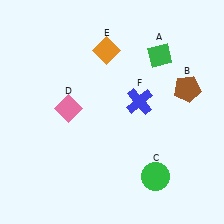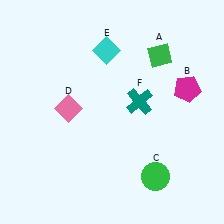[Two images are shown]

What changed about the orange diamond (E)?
In Image 1, E is orange. In Image 2, it changed to cyan.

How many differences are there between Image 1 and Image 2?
There are 3 differences between the two images.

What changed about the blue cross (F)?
In Image 1, F is blue. In Image 2, it changed to teal.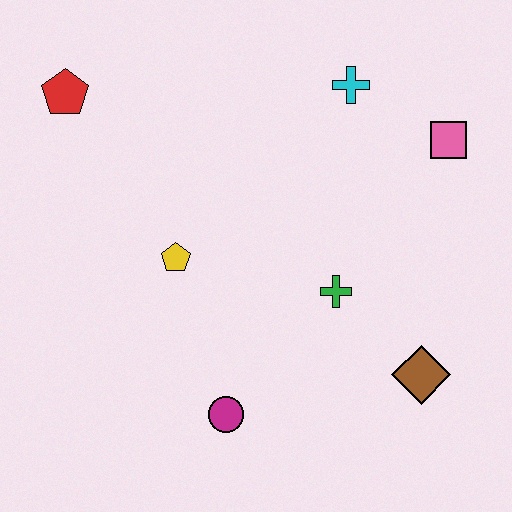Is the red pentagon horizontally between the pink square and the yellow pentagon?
No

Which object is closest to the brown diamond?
The green cross is closest to the brown diamond.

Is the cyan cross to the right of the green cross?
Yes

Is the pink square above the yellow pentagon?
Yes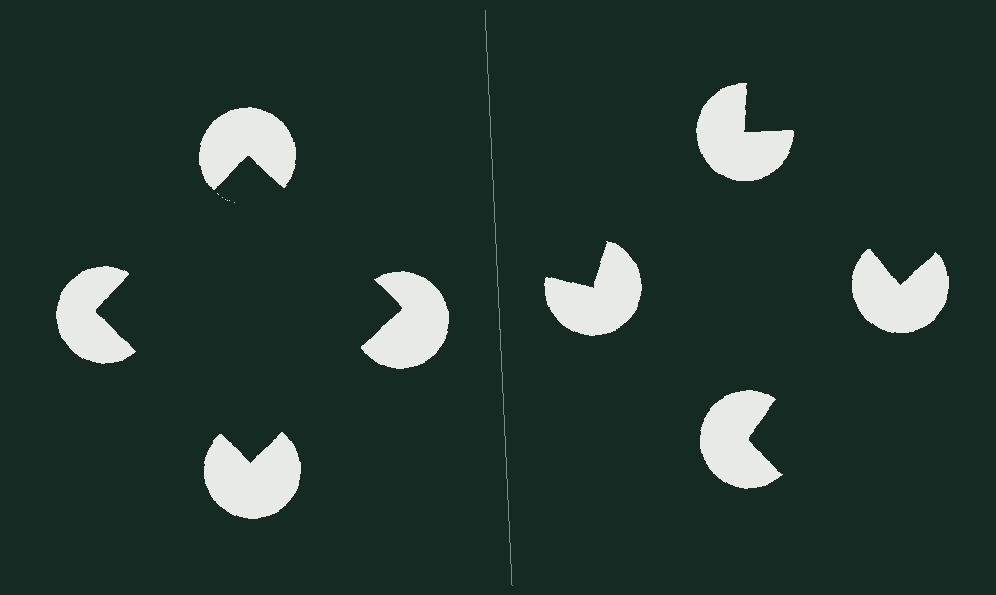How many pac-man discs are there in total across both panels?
8 — 4 on each side.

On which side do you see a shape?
An illusory square appears on the left side. On the right side the wedge cuts are rotated, so no coherent shape forms.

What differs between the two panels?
The pac-man discs are positioned identically on both sides; only the wedge orientations differ. On the left they align to a square; on the right they are misaligned.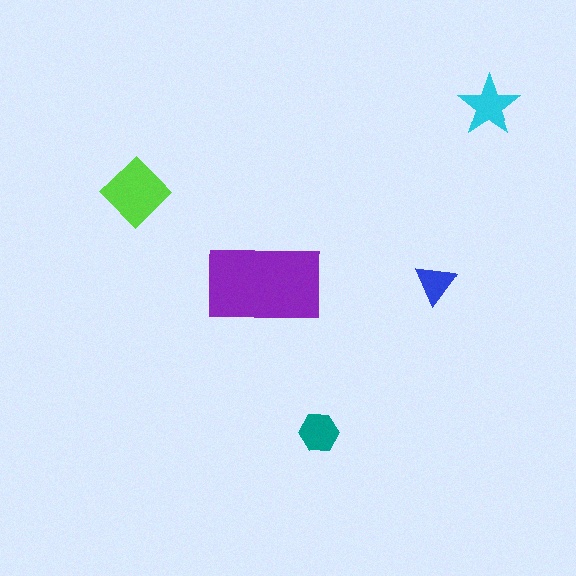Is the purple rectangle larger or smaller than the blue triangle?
Larger.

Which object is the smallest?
The blue triangle.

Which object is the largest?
The purple rectangle.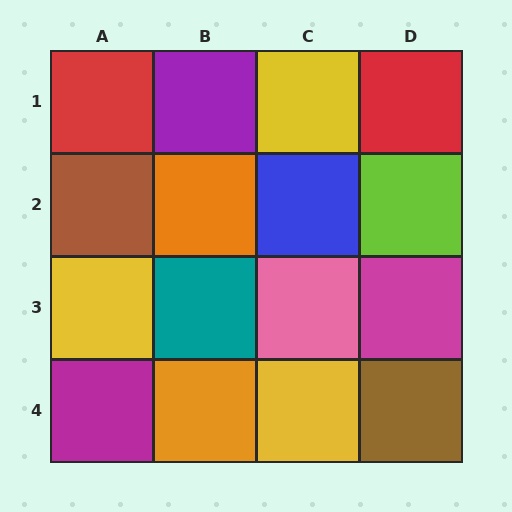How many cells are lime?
1 cell is lime.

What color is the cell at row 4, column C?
Yellow.